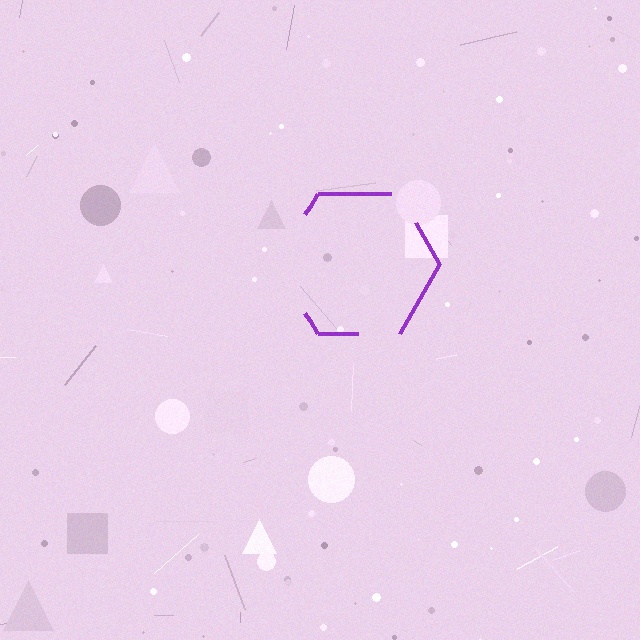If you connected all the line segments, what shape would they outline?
They would outline a hexagon.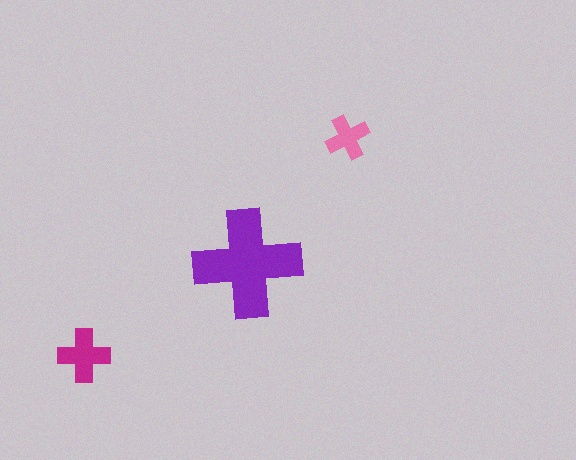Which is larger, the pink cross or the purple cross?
The purple one.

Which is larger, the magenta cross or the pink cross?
The magenta one.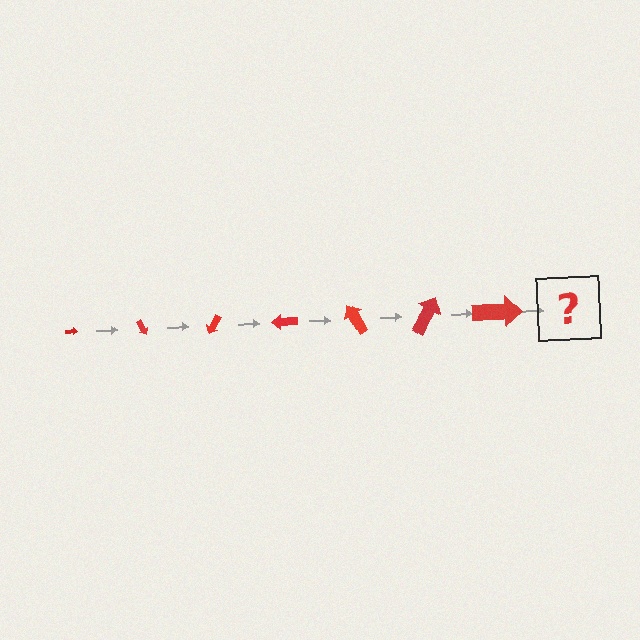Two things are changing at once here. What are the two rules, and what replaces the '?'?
The two rules are that the arrow grows larger each step and it rotates 60 degrees each step. The '?' should be an arrow, larger than the previous one and rotated 420 degrees from the start.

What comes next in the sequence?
The next element should be an arrow, larger than the previous one and rotated 420 degrees from the start.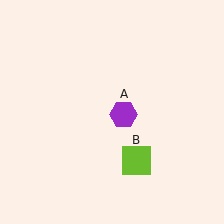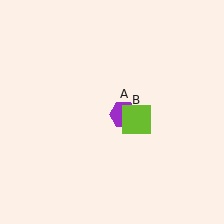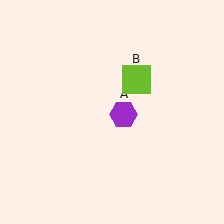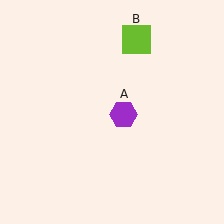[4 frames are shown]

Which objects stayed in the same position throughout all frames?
Purple hexagon (object A) remained stationary.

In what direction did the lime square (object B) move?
The lime square (object B) moved up.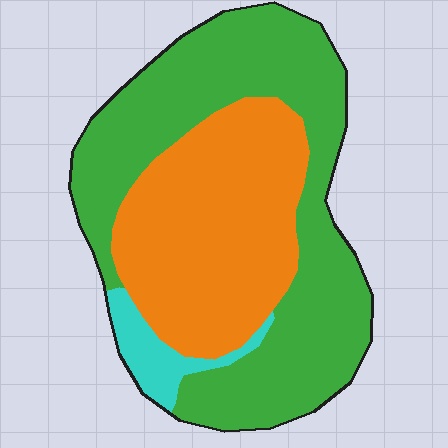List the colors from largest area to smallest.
From largest to smallest: green, orange, cyan.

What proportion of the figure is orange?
Orange takes up about two fifths (2/5) of the figure.